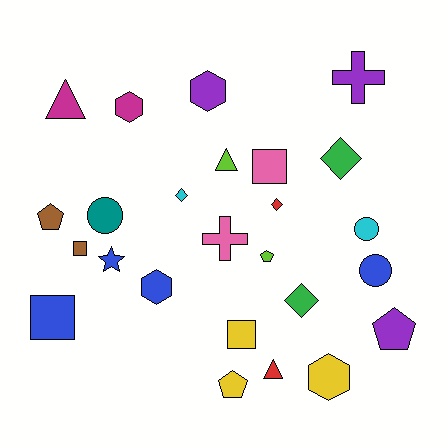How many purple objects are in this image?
There are 3 purple objects.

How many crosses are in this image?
There are 2 crosses.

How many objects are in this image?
There are 25 objects.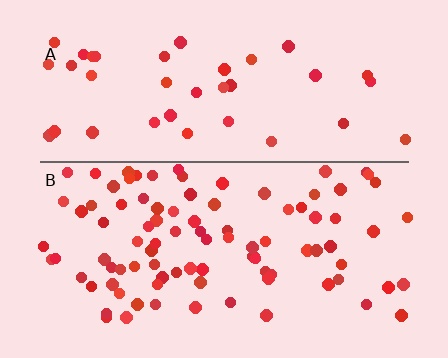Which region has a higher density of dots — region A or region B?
B (the bottom).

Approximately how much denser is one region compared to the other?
Approximately 2.3× — region B over region A.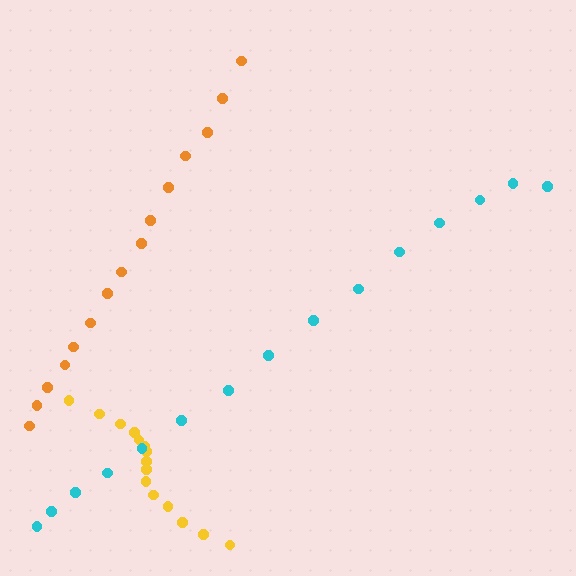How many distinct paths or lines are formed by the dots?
There are 3 distinct paths.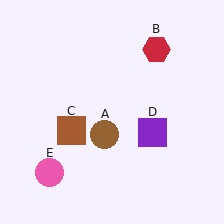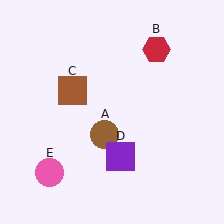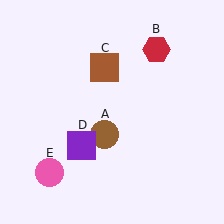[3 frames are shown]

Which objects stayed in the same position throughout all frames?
Brown circle (object A) and red hexagon (object B) and pink circle (object E) remained stationary.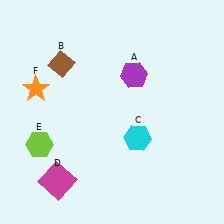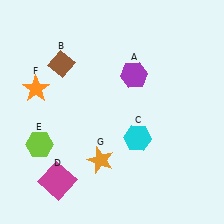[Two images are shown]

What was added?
An orange star (G) was added in Image 2.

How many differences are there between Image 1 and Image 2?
There is 1 difference between the two images.